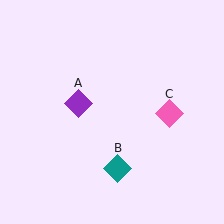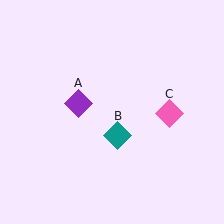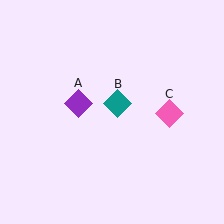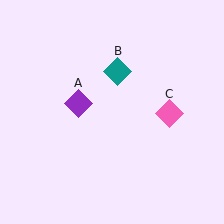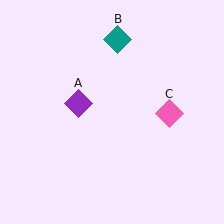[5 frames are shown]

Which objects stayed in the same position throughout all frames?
Purple diamond (object A) and pink diamond (object C) remained stationary.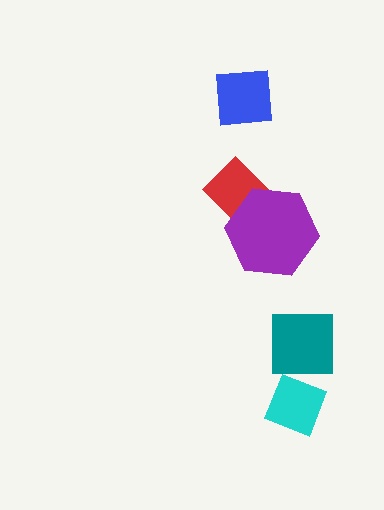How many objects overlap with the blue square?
0 objects overlap with the blue square.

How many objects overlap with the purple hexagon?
1 object overlaps with the purple hexagon.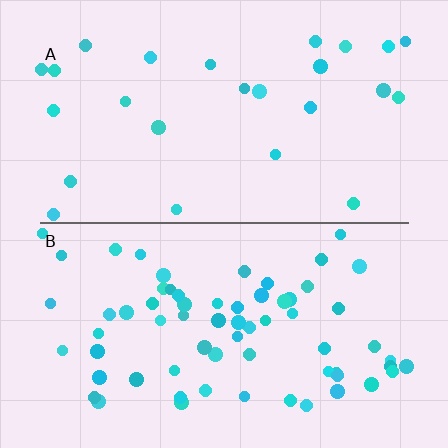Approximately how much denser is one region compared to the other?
Approximately 2.6× — region B over region A.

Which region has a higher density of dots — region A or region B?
B (the bottom).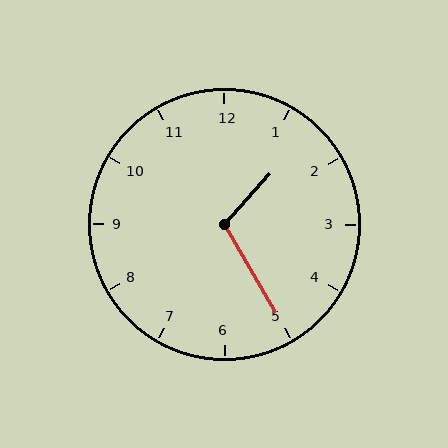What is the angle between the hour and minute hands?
Approximately 108 degrees.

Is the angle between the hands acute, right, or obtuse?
It is obtuse.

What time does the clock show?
1:25.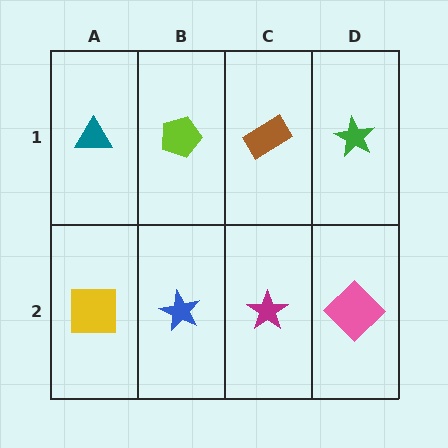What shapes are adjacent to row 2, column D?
A green star (row 1, column D), a magenta star (row 2, column C).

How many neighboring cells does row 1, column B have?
3.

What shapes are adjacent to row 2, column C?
A brown rectangle (row 1, column C), a blue star (row 2, column B), a pink diamond (row 2, column D).